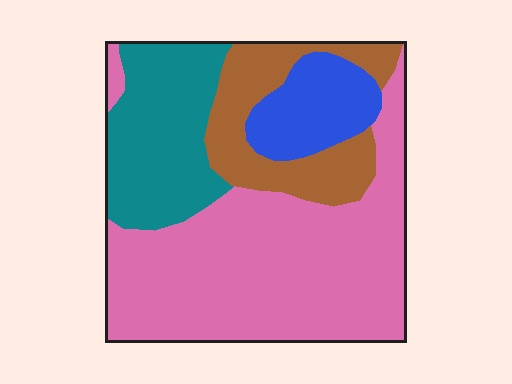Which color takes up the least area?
Blue, at roughly 10%.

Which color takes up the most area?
Pink, at roughly 50%.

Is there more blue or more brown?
Brown.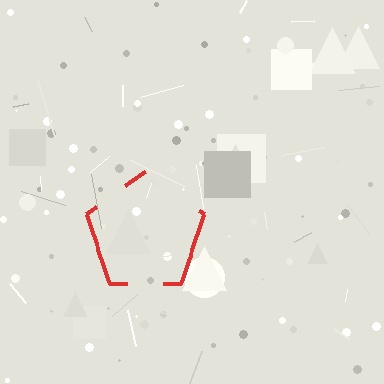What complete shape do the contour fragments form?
The contour fragments form a pentagon.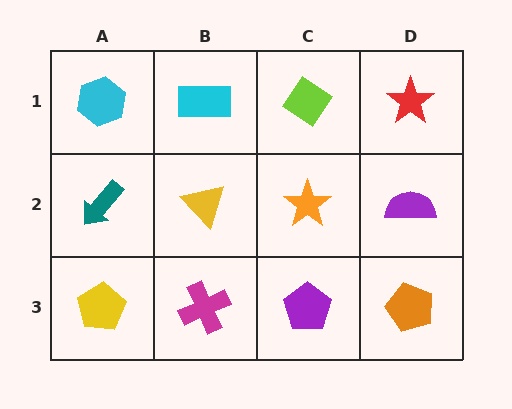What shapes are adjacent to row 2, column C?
A lime diamond (row 1, column C), a purple pentagon (row 3, column C), a yellow triangle (row 2, column B), a purple semicircle (row 2, column D).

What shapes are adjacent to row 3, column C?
An orange star (row 2, column C), a magenta cross (row 3, column B), an orange pentagon (row 3, column D).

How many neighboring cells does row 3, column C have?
3.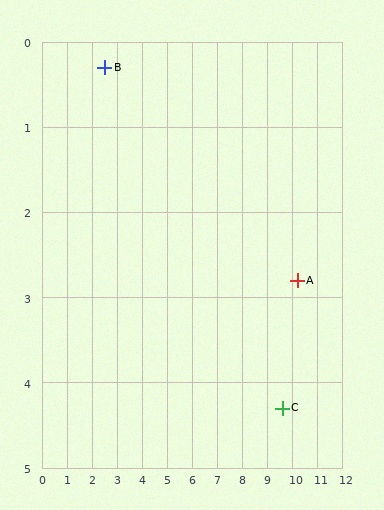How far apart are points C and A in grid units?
Points C and A are about 1.6 grid units apart.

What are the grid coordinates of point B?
Point B is at approximately (2.5, 0.3).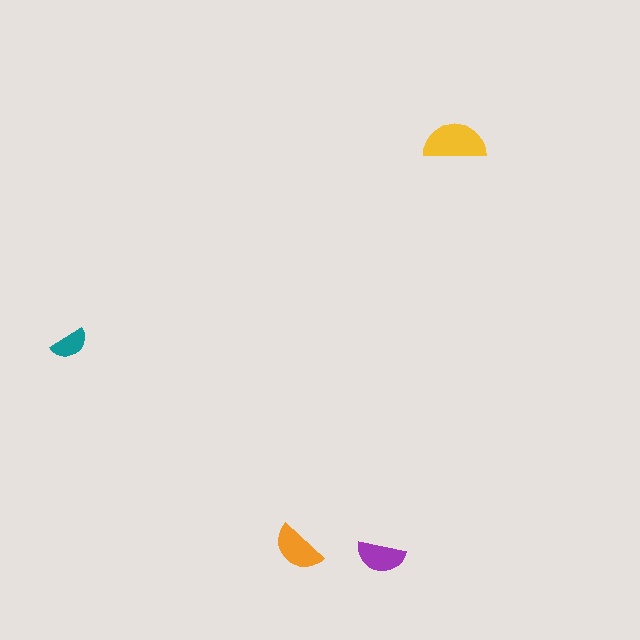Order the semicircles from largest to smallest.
the yellow one, the orange one, the purple one, the teal one.